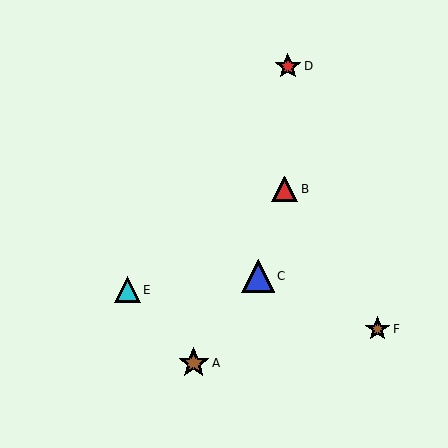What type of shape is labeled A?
Shape A is a brown star.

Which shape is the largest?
The blue triangle (labeled C) is the largest.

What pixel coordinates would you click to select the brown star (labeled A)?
Click at (194, 363) to select the brown star A.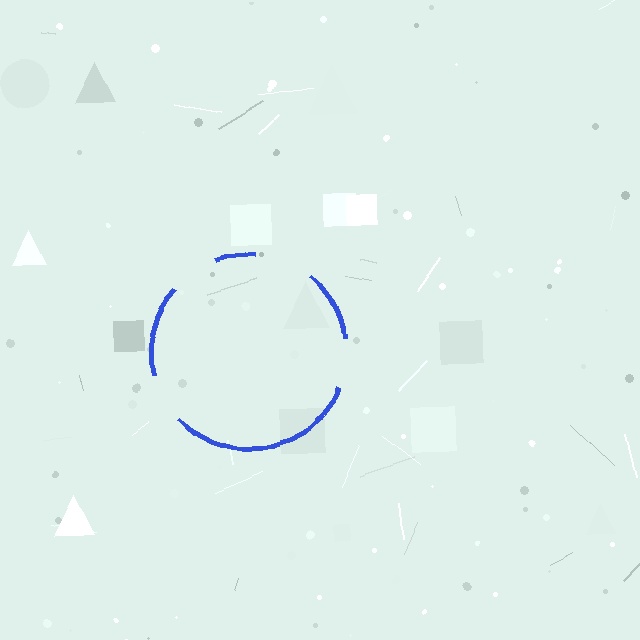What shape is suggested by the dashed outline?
The dashed outline suggests a circle.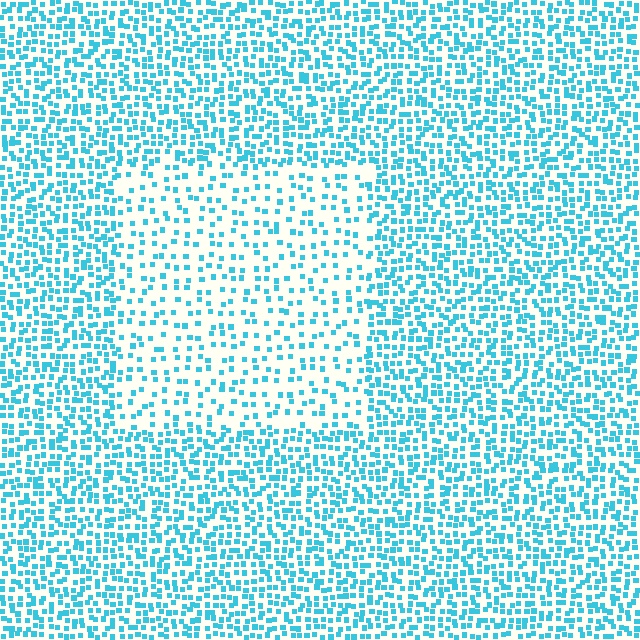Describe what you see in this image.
The image contains small cyan elements arranged at two different densities. A rectangle-shaped region is visible where the elements are less densely packed than the surrounding area.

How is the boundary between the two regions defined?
The boundary is defined by a change in element density (approximately 2.1x ratio). All elements are the same color, size, and shape.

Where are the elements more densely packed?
The elements are more densely packed outside the rectangle boundary.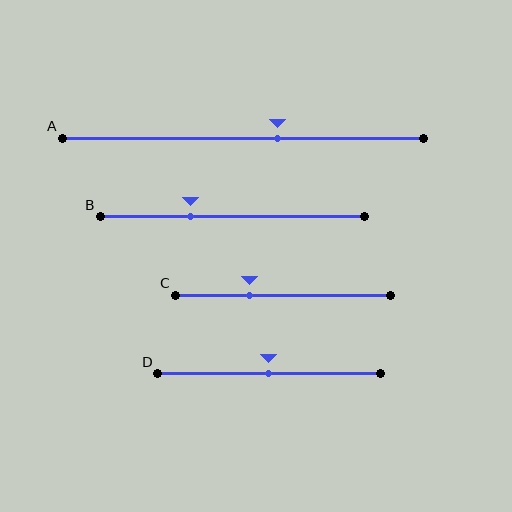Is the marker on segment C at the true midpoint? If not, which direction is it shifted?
No, the marker on segment C is shifted to the left by about 16% of the segment length.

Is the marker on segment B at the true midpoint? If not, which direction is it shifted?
No, the marker on segment B is shifted to the left by about 16% of the segment length.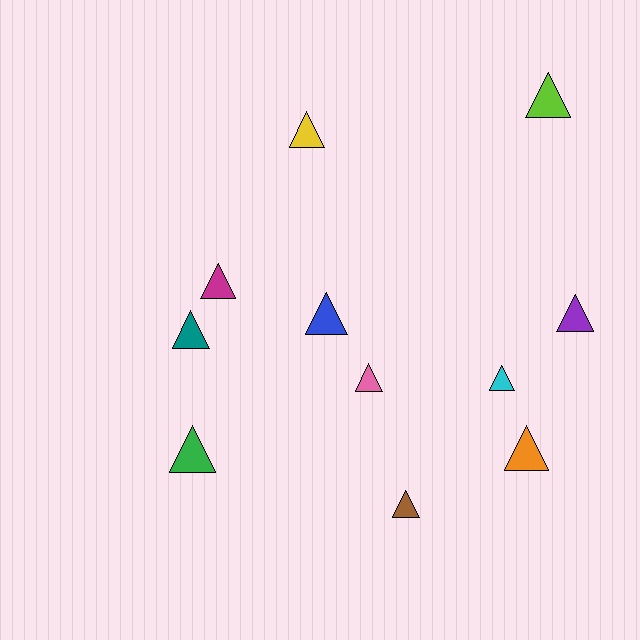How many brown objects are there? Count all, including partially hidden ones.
There is 1 brown object.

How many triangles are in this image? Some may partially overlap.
There are 11 triangles.